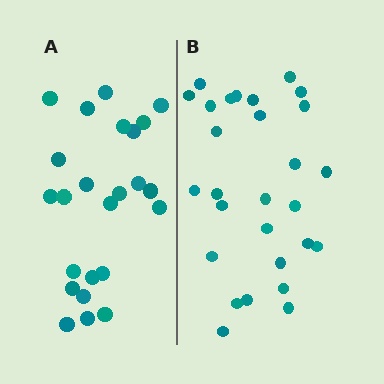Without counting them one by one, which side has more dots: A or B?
Region B (the right region) has more dots.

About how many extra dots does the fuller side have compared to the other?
Region B has about 4 more dots than region A.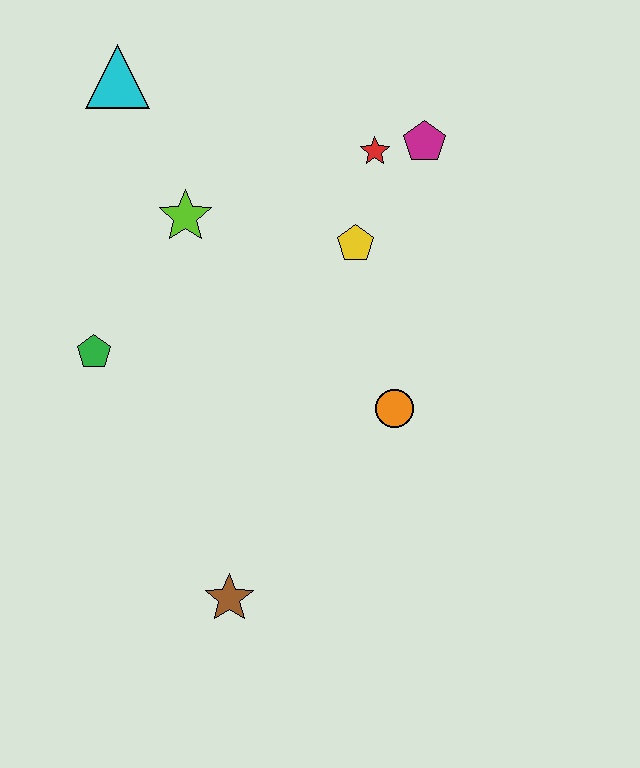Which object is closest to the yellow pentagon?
The red star is closest to the yellow pentagon.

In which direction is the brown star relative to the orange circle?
The brown star is below the orange circle.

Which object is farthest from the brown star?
The cyan triangle is farthest from the brown star.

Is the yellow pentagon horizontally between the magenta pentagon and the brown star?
Yes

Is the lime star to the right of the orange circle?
No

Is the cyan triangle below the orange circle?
No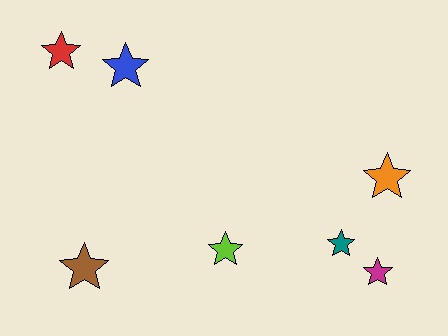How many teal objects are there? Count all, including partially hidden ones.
There is 1 teal object.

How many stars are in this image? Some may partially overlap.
There are 7 stars.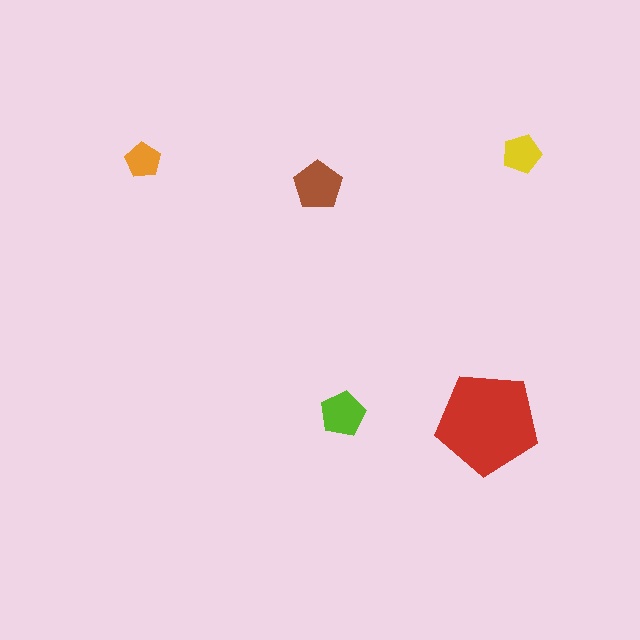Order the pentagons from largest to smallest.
the red one, the brown one, the lime one, the yellow one, the orange one.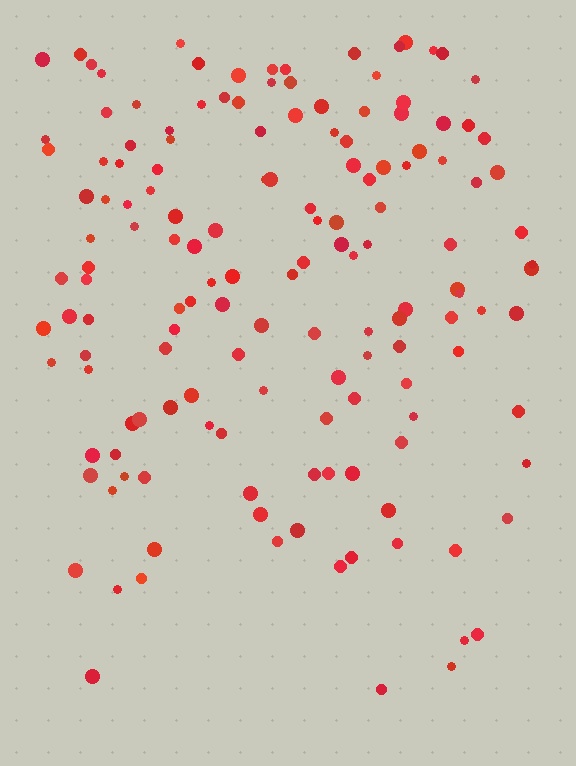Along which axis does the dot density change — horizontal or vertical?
Vertical.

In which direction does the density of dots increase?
From bottom to top, with the top side densest.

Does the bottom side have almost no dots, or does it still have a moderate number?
Still a moderate number, just noticeably fewer than the top.